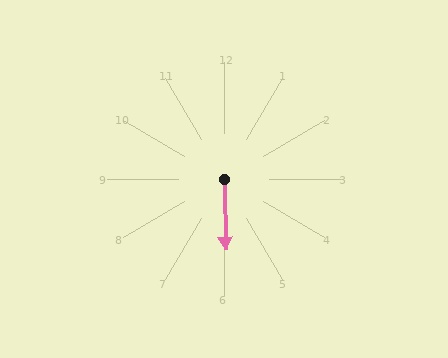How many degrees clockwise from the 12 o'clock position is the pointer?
Approximately 179 degrees.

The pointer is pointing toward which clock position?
Roughly 6 o'clock.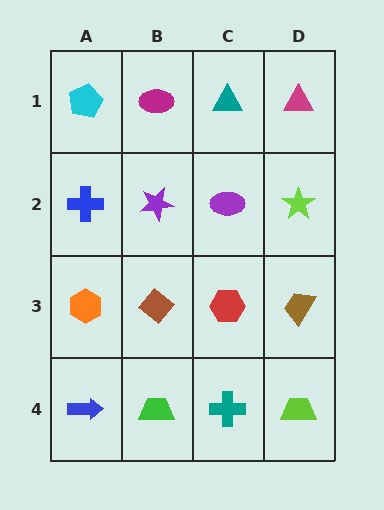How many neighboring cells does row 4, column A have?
2.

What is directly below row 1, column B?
A purple star.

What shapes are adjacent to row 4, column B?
A brown diamond (row 3, column B), a blue arrow (row 4, column A), a teal cross (row 4, column C).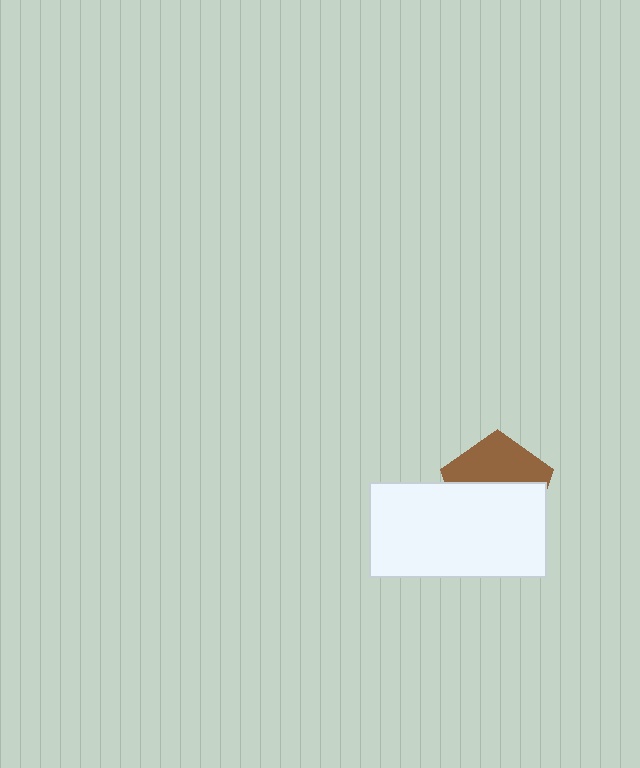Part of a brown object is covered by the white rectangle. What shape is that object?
It is a pentagon.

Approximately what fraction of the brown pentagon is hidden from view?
Roughly 57% of the brown pentagon is hidden behind the white rectangle.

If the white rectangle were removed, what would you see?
You would see the complete brown pentagon.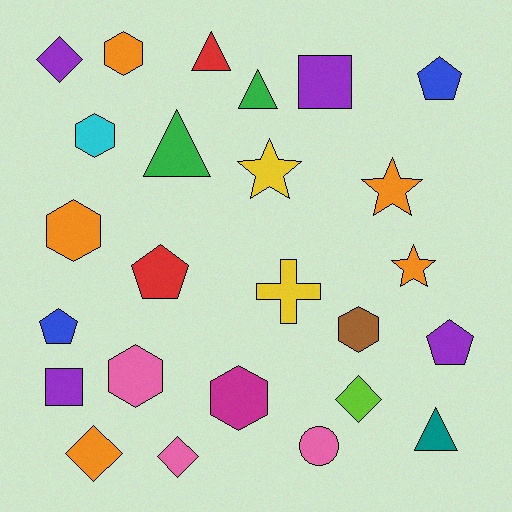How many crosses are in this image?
There is 1 cross.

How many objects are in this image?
There are 25 objects.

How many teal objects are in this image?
There is 1 teal object.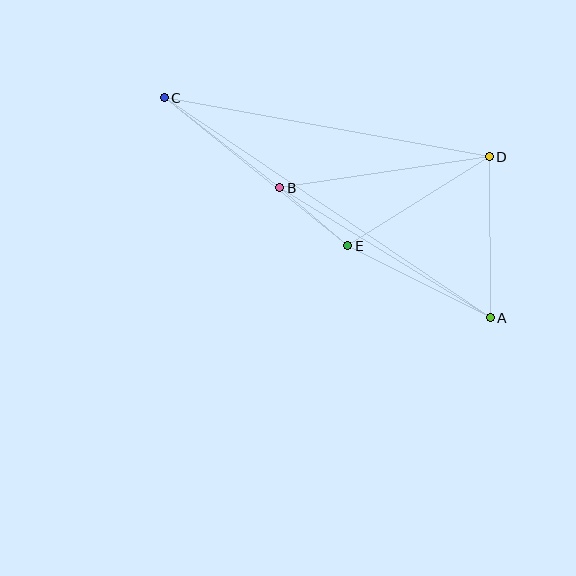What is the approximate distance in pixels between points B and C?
The distance between B and C is approximately 147 pixels.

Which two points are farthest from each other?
Points A and C are farthest from each other.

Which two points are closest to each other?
Points B and E are closest to each other.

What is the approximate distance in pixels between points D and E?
The distance between D and E is approximately 167 pixels.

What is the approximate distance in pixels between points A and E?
The distance between A and E is approximately 160 pixels.